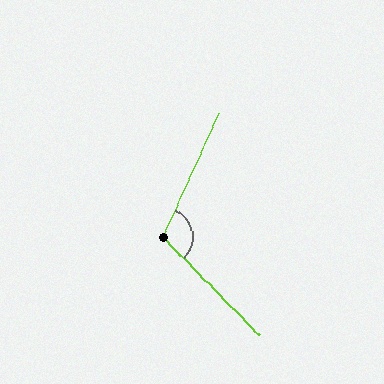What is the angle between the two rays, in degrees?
Approximately 111 degrees.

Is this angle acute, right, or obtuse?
It is obtuse.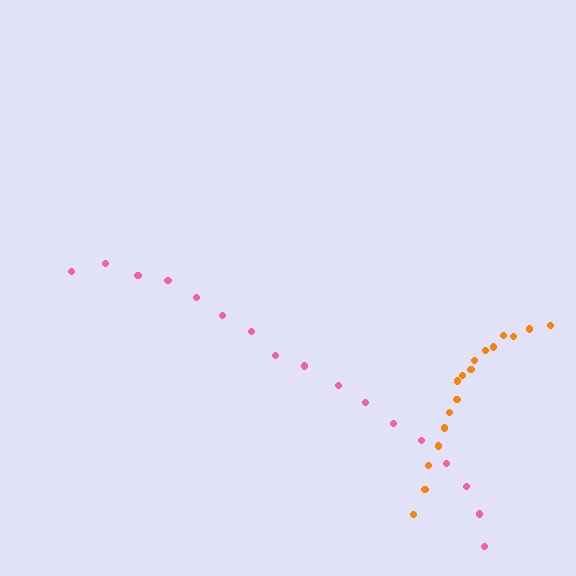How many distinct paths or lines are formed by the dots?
There are 2 distinct paths.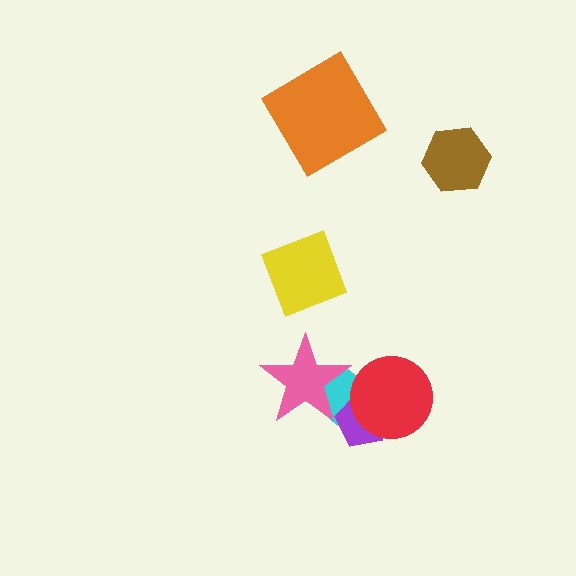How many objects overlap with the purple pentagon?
2 objects overlap with the purple pentagon.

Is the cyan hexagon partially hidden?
Yes, it is partially covered by another shape.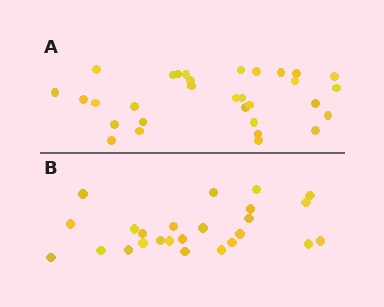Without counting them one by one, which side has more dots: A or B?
Region A (the top region) has more dots.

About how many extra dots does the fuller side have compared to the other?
Region A has about 6 more dots than region B.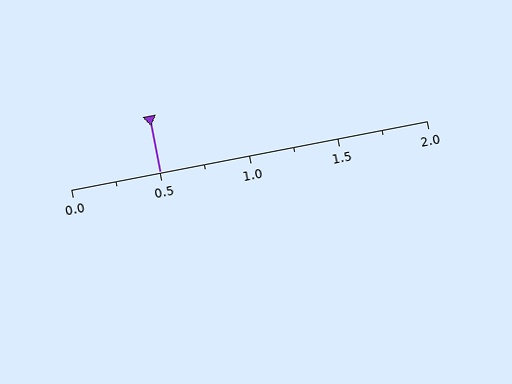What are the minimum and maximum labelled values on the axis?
The axis runs from 0.0 to 2.0.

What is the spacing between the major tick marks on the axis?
The major ticks are spaced 0.5 apart.